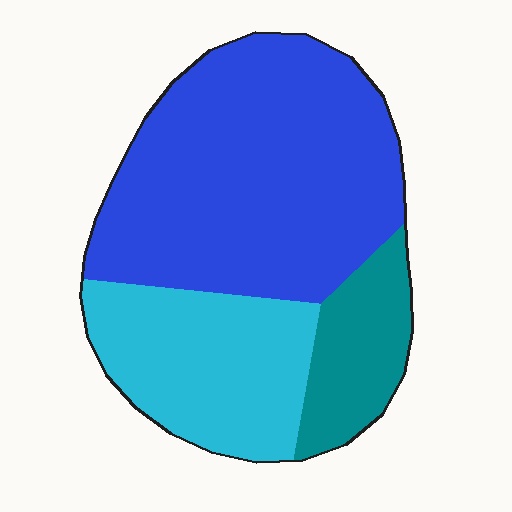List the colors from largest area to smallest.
From largest to smallest: blue, cyan, teal.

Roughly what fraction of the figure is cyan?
Cyan covers 28% of the figure.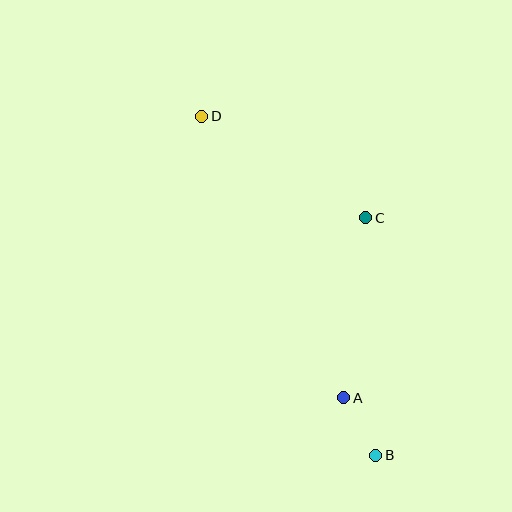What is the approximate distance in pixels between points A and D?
The distance between A and D is approximately 315 pixels.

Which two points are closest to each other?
Points A and B are closest to each other.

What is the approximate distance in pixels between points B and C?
The distance between B and C is approximately 238 pixels.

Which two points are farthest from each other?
Points B and D are farthest from each other.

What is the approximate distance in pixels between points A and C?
The distance between A and C is approximately 181 pixels.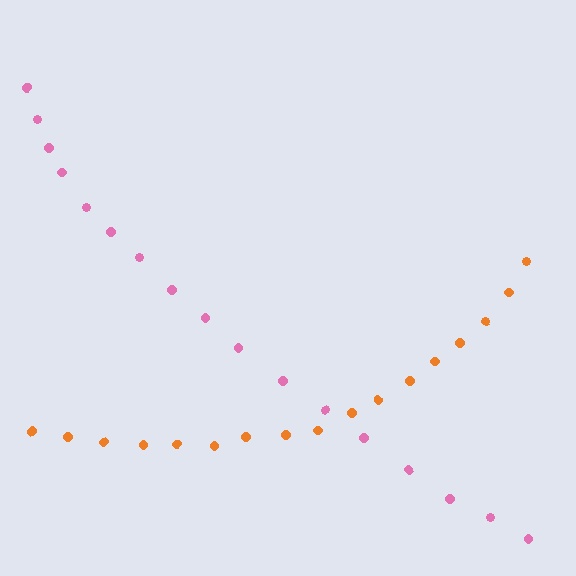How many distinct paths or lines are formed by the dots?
There are 2 distinct paths.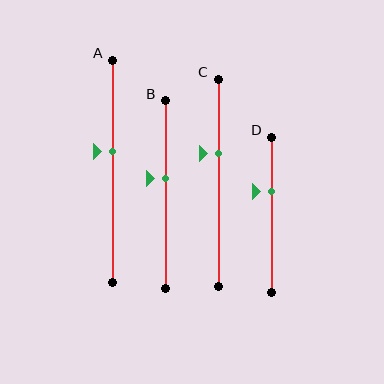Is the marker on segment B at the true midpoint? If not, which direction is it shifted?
No, the marker on segment B is shifted upward by about 9% of the segment length.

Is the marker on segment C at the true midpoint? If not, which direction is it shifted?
No, the marker on segment C is shifted upward by about 14% of the segment length.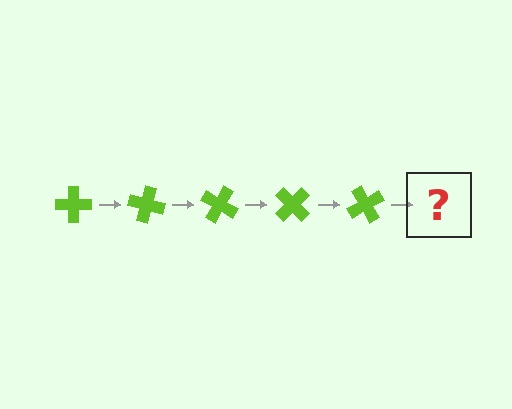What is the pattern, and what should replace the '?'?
The pattern is that the cross rotates 15 degrees each step. The '?' should be a lime cross rotated 75 degrees.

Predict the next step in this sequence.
The next step is a lime cross rotated 75 degrees.